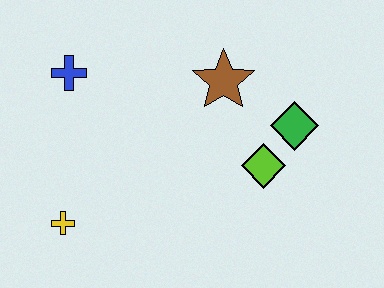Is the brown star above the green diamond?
Yes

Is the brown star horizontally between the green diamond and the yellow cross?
Yes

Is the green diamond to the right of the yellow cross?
Yes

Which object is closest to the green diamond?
The lime diamond is closest to the green diamond.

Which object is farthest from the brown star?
The yellow cross is farthest from the brown star.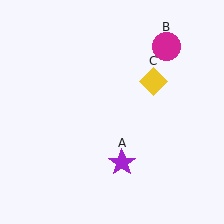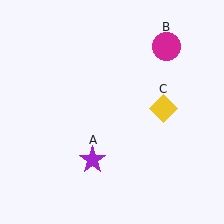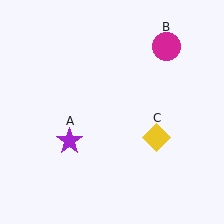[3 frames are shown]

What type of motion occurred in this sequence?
The purple star (object A), yellow diamond (object C) rotated clockwise around the center of the scene.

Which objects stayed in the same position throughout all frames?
Magenta circle (object B) remained stationary.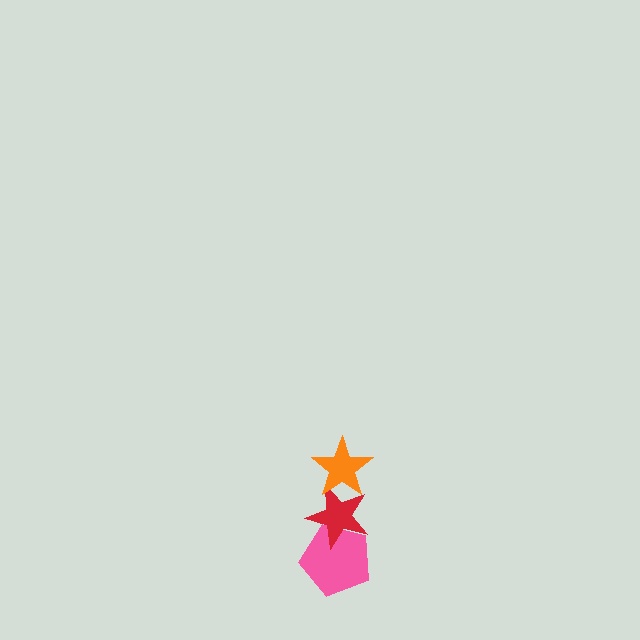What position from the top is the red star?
The red star is 2nd from the top.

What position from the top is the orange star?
The orange star is 1st from the top.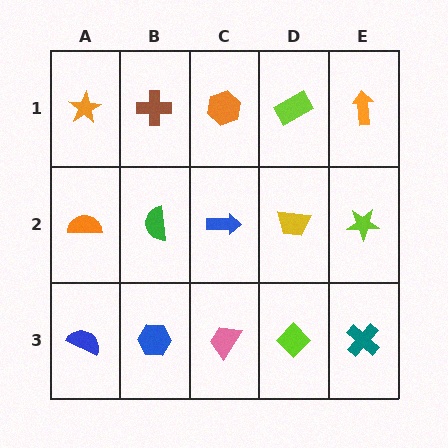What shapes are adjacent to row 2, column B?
A brown cross (row 1, column B), a blue hexagon (row 3, column B), an orange semicircle (row 2, column A), a blue arrow (row 2, column C).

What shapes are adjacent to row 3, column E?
A lime star (row 2, column E), a lime diamond (row 3, column D).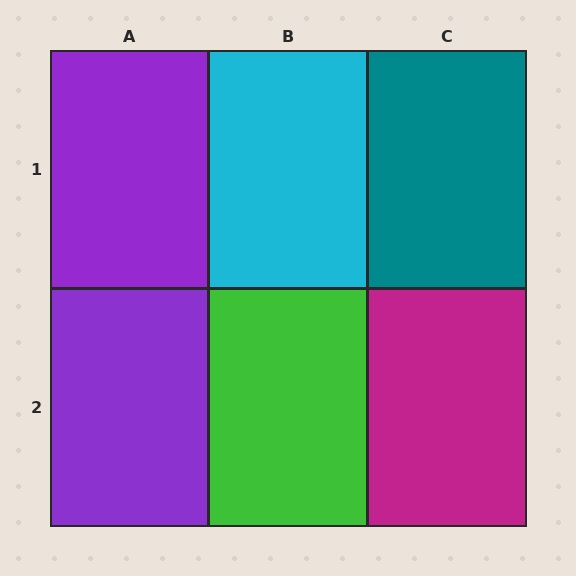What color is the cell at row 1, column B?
Cyan.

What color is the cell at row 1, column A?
Purple.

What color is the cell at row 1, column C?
Teal.